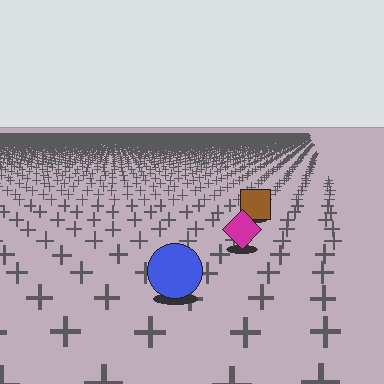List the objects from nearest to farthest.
From nearest to farthest: the blue circle, the magenta diamond, the brown square.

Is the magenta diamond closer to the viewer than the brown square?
Yes. The magenta diamond is closer — you can tell from the texture gradient: the ground texture is coarser near it.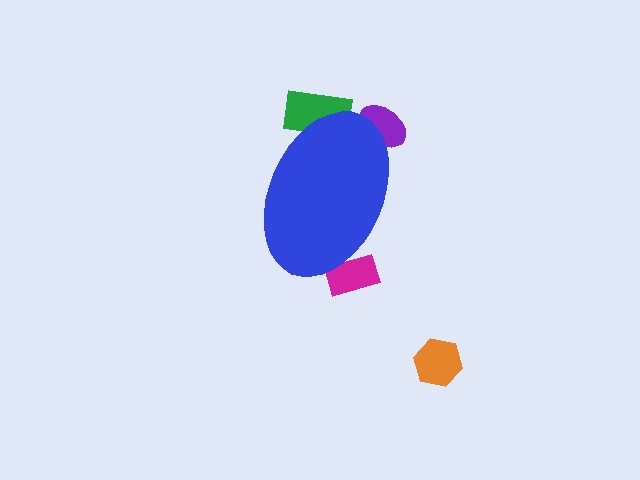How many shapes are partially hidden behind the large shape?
3 shapes are partially hidden.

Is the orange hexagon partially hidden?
No, the orange hexagon is fully visible.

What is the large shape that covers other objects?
A blue ellipse.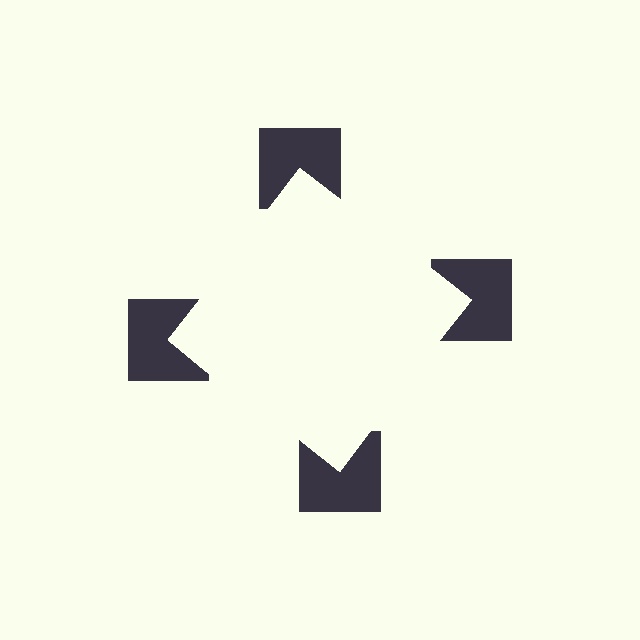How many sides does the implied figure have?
4 sides.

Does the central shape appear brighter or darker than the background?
It typically appears slightly brighter than the background, even though no actual brightness change is drawn.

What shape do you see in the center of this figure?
An illusory square — its edges are inferred from the aligned wedge cuts in the notched squares, not physically drawn.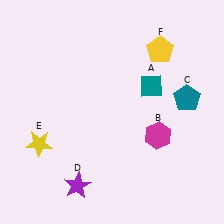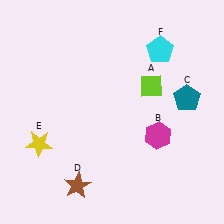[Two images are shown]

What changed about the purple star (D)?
In Image 1, D is purple. In Image 2, it changed to brown.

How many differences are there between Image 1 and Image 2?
There are 3 differences between the two images.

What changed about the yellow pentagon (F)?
In Image 1, F is yellow. In Image 2, it changed to cyan.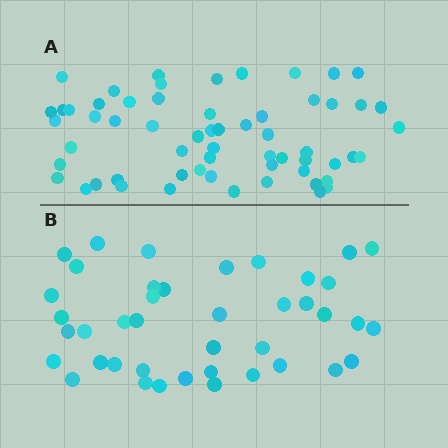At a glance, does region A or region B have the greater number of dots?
Region A (the top region) has more dots.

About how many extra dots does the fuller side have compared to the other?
Region A has approximately 20 more dots than region B.